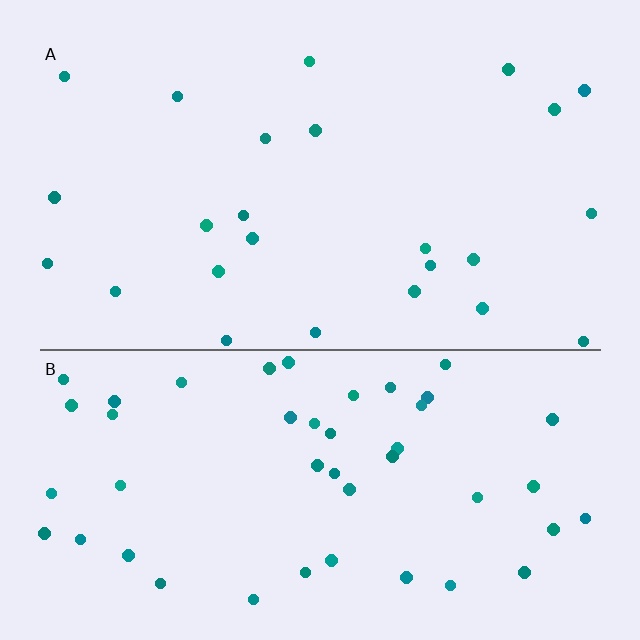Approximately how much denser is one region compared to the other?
Approximately 1.9× — region B over region A.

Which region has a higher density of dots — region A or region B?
B (the bottom).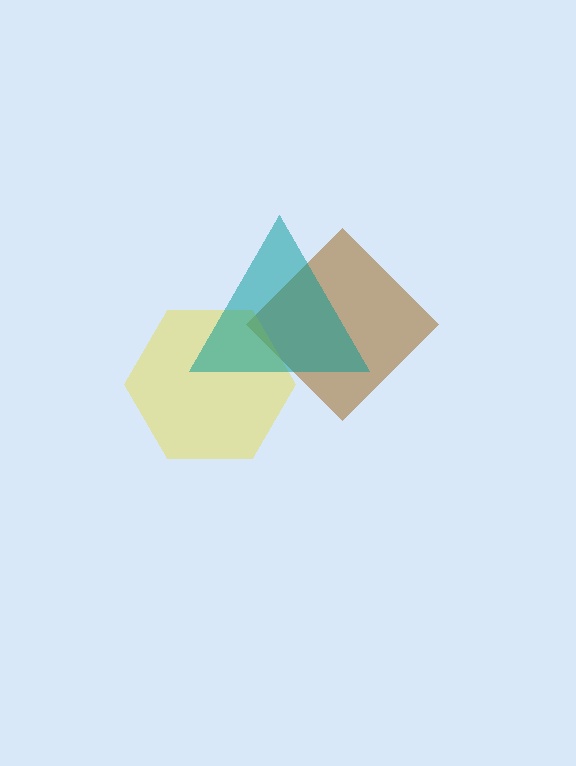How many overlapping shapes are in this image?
There are 3 overlapping shapes in the image.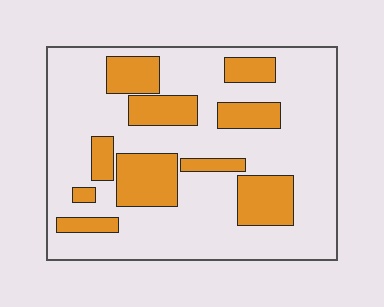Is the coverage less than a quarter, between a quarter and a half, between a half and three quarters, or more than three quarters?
Between a quarter and a half.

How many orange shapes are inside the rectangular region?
10.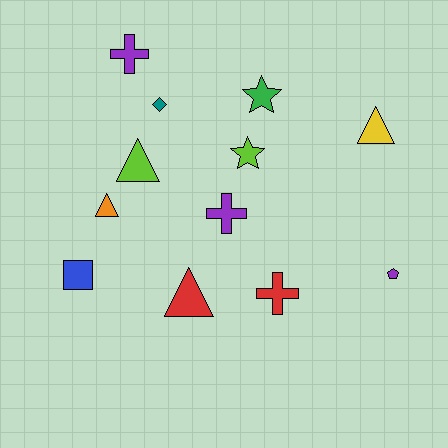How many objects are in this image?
There are 12 objects.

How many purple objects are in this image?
There are 3 purple objects.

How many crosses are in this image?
There are 3 crosses.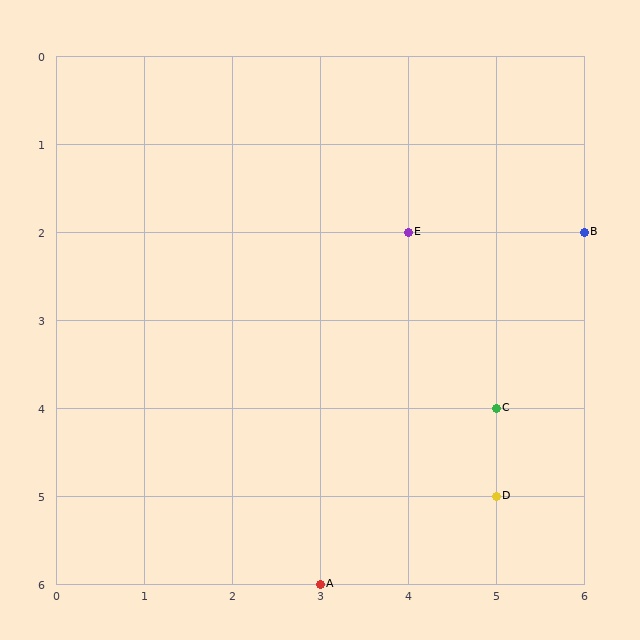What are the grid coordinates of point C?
Point C is at grid coordinates (5, 4).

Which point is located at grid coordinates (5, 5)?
Point D is at (5, 5).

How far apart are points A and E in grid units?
Points A and E are 1 column and 4 rows apart (about 4.1 grid units diagonally).